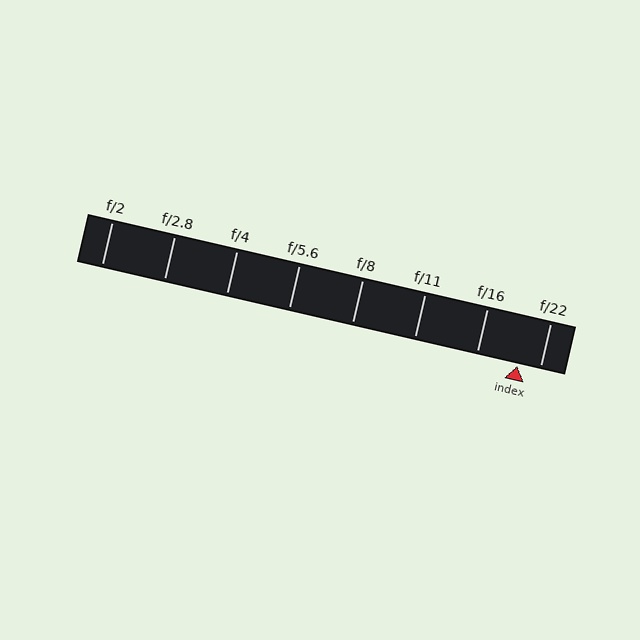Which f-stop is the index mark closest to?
The index mark is closest to f/22.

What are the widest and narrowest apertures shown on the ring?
The widest aperture shown is f/2 and the narrowest is f/22.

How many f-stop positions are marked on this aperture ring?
There are 8 f-stop positions marked.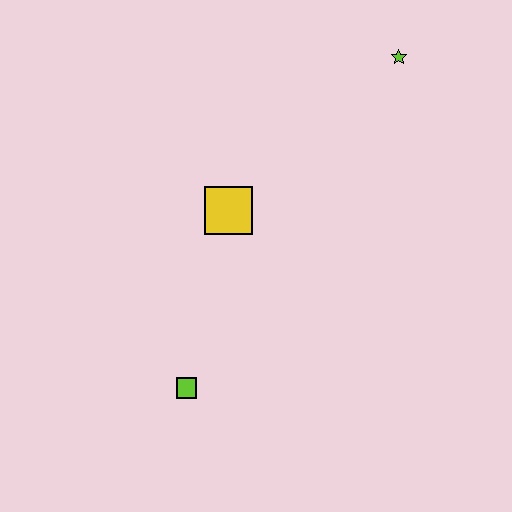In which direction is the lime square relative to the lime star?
The lime square is below the lime star.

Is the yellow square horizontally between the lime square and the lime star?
Yes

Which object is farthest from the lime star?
The lime square is farthest from the lime star.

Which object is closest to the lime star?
The yellow square is closest to the lime star.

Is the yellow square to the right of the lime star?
No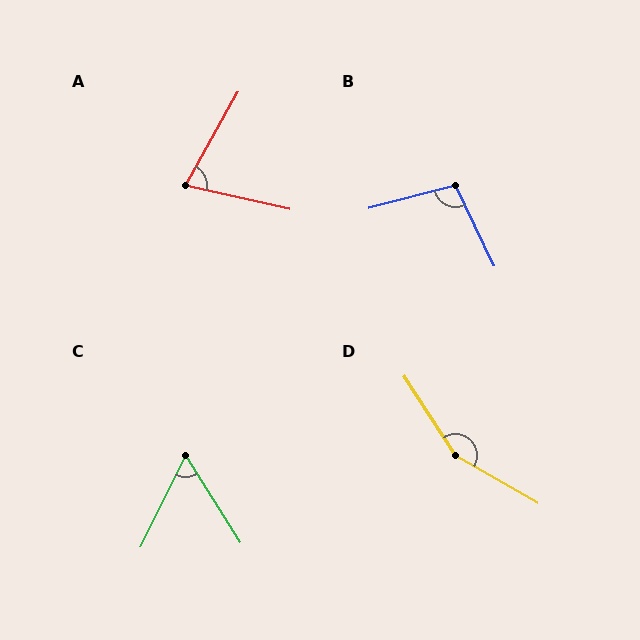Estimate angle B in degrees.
Approximately 100 degrees.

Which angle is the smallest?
C, at approximately 58 degrees.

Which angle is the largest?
D, at approximately 153 degrees.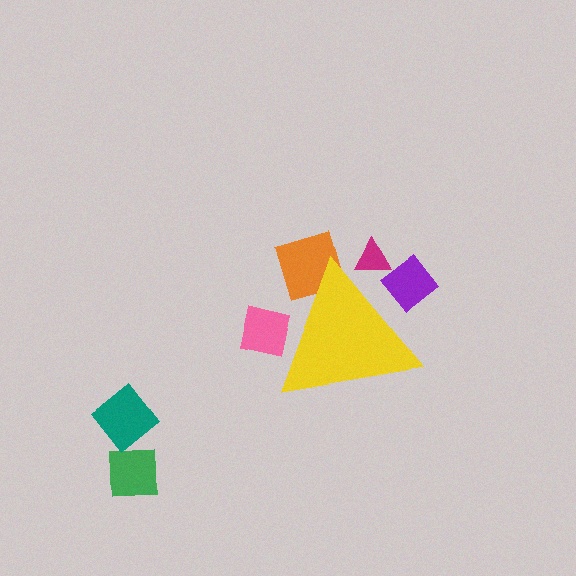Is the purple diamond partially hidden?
Yes, the purple diamond is partially hidden behind the yellow triangle.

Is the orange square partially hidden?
Yes, the orange square is partially hidden behind the yellow triangle.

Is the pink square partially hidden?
Yes, the pink square is partially hidden behind the yellow triangle.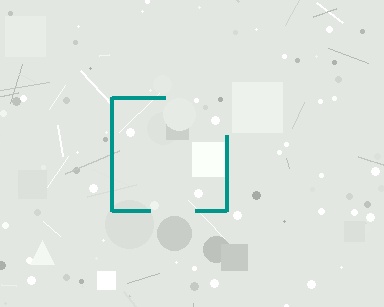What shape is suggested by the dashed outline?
The dashed outline suggests a square.